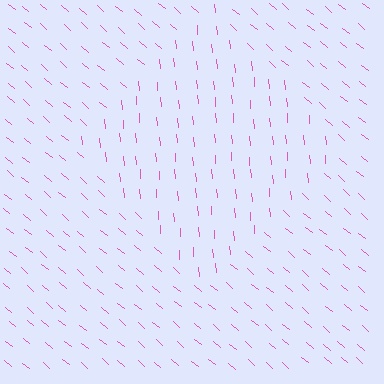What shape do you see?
I see a diamond.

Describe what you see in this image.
The image is filled with small pink line segments. A diamond region in the image has lines oriented differently from the surrounding lines, creating a visible texture boundary.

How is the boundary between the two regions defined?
The boundary is defined purely by a change in line orientation (approximately 45 degrees difference). All lines are the same color and thickness.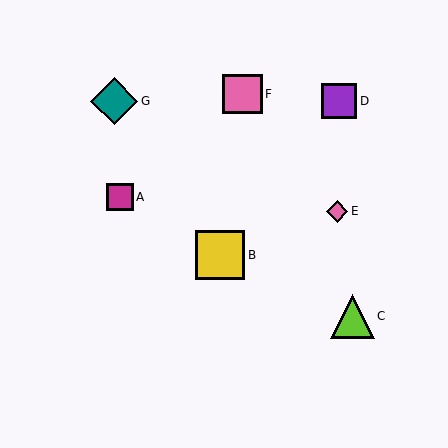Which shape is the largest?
The yellow square (labeled B) is the largest.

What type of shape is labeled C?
Shape C is a lime triangle.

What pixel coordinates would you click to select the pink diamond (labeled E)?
Click at (337, 211) to select the pink diamond E.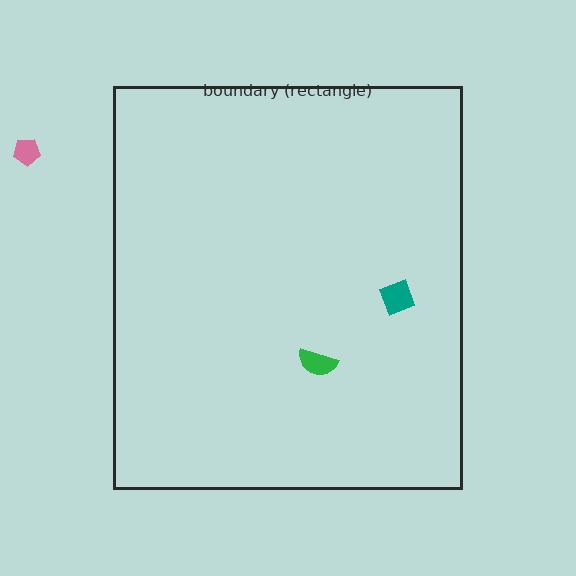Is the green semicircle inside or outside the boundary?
Inside.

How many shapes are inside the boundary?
2 inside, 1 outside.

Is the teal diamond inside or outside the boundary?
Inside.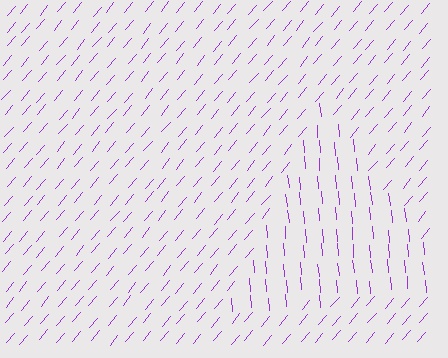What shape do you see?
I see a triangle.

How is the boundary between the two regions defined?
The boundary is defined purely by a change in line orientation (approximately 45 degrees difference). All lines are the same color and thickness.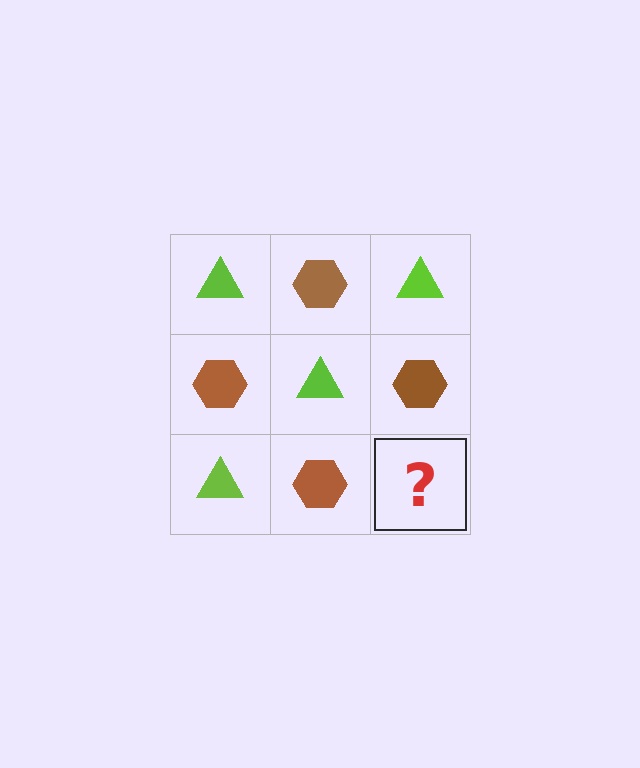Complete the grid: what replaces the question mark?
The question mark should be replaced with a lime triangle.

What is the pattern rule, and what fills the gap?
The rule is that it alternates lime triangle and brown hexagon in a checkerboard pattern. The gap should be filled with a lime triangle.